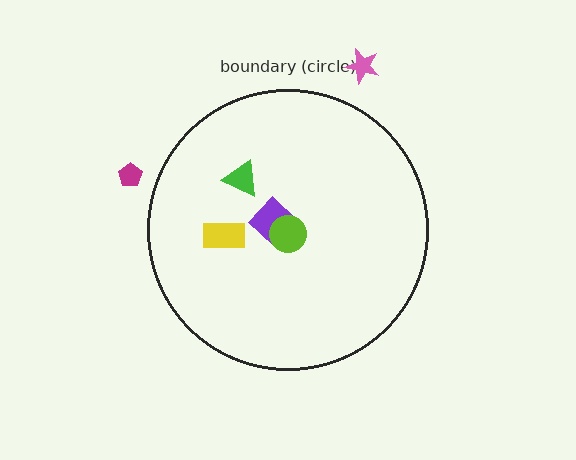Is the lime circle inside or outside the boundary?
Inside.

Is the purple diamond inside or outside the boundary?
Inside.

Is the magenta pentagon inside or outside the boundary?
Outside.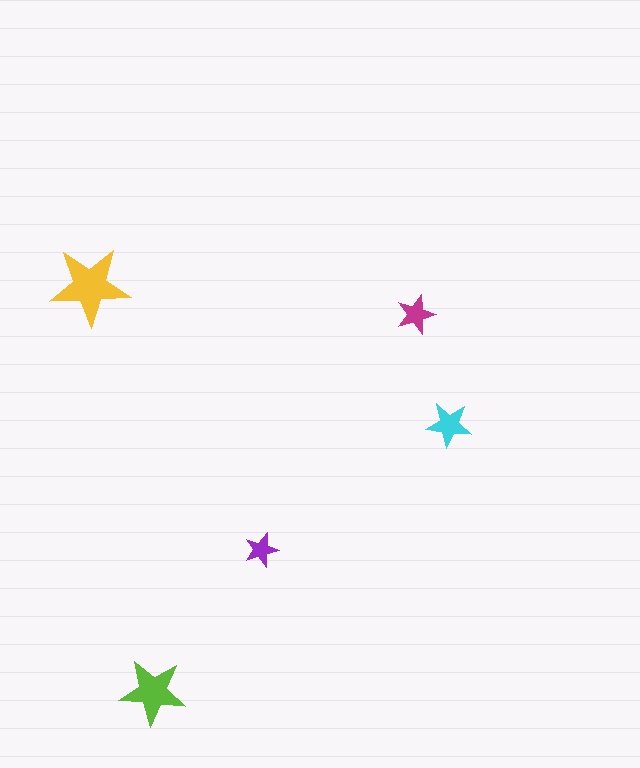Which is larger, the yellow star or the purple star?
The yellow one.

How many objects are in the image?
There are 5 objects in the image.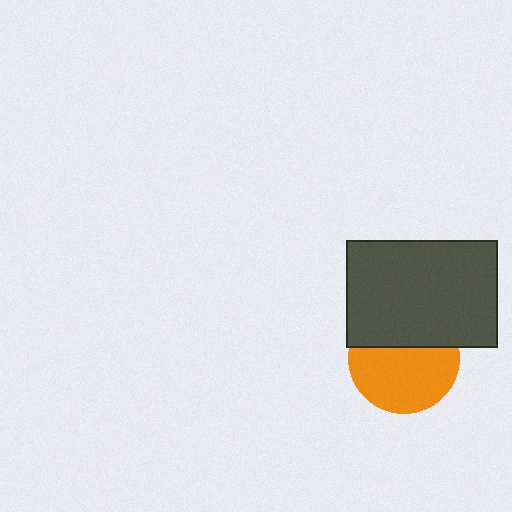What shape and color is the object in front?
The object in front is a dark gray rectangle.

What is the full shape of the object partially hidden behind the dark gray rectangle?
The partially hidden object is an orange circle.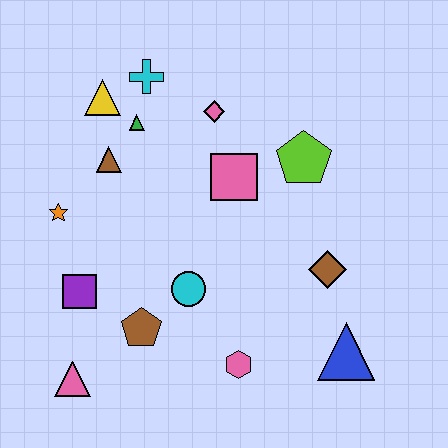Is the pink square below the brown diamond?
No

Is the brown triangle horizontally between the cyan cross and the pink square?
No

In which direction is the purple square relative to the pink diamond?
The purple square is below the pink diamond.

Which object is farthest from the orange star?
The blue triangle is farthest from the orange star.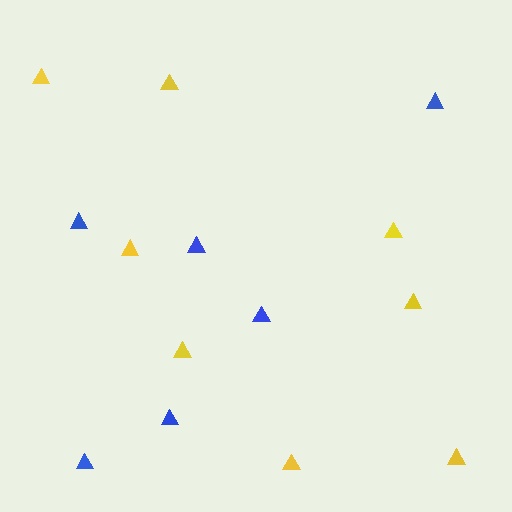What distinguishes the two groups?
There are 2 groups: one group of yellow triangles (8) and one group of blue triangles (6).